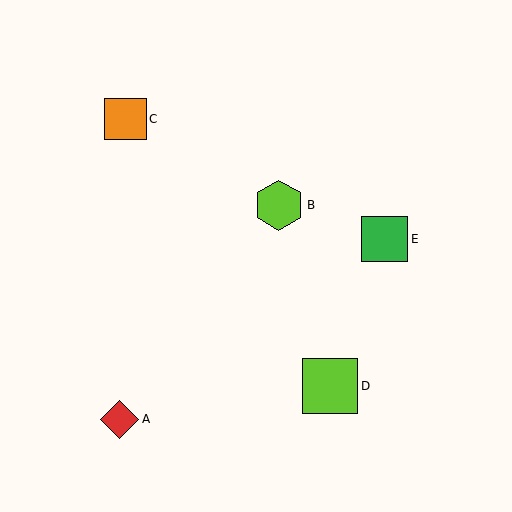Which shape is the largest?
The lime square (labeled D) is the largest.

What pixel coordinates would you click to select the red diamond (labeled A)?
Click at (120, 419) to select the red diamond A.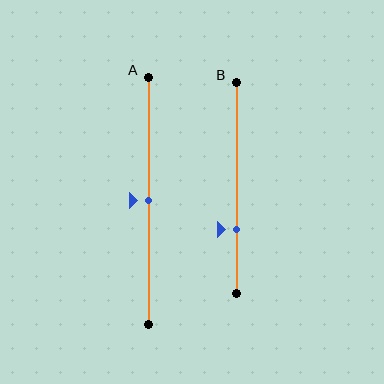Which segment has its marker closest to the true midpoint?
Segment A has its marker closest to the true midpoint.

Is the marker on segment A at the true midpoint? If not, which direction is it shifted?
Yes, the marker on segment A is at the true midpoint.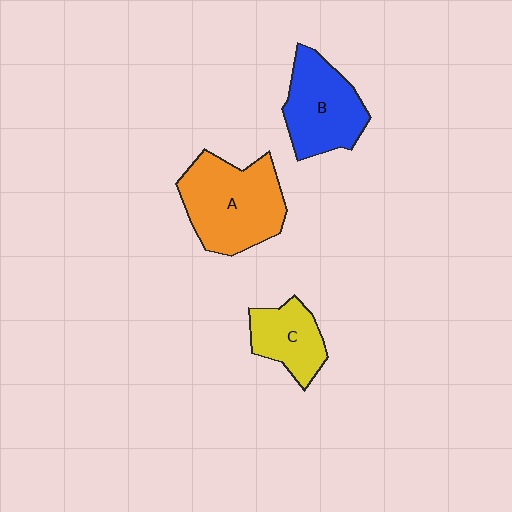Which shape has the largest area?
Shape A (orange).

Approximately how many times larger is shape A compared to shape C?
Approximately 1.8 times.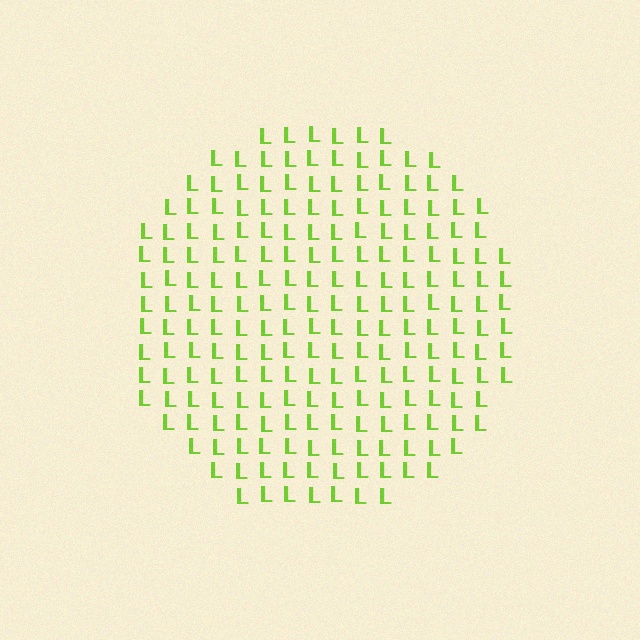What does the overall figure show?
The overall figure shows a circle.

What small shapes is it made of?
It is made of small letter L's.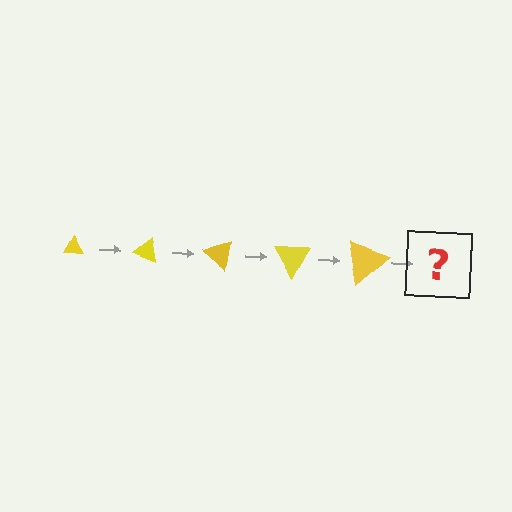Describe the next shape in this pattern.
It should be a triangle, larger than the previous one and rotated 100 degrees from the start.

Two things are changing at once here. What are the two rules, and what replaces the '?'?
The two rules are that the triangle grows larger each step and it rotates 20 degrees each step. The '?' should be a triangle, larger than the previous one and rotated 100 degrees from the start.